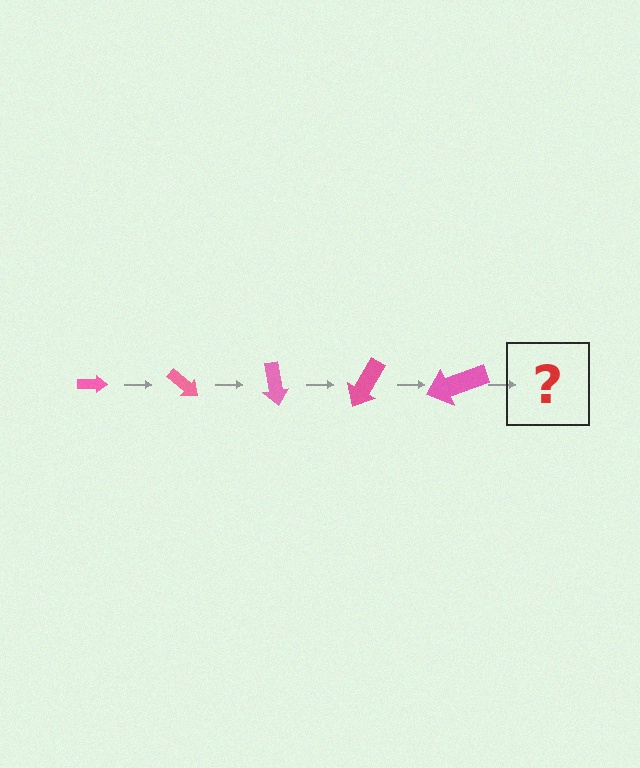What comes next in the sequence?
The next element should be an arrow, larger than the previous one and rotated 200 degrees from the start.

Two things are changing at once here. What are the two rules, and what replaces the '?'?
The two rules are that the arrow grows larger each step and it rotates 40 degrees each step. The '?' should be an arrow, larger than the previous one and rotated 200 degrees from the start.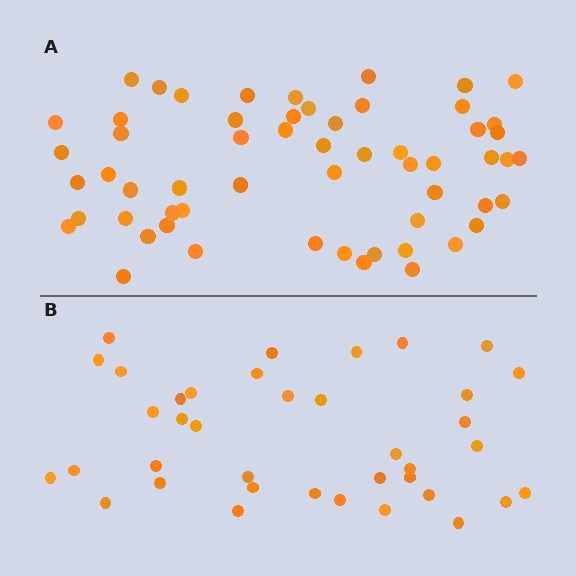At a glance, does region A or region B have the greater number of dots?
Region A (the top region) has more dots.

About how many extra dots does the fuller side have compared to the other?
Region A has approximately 20 more dots than region B.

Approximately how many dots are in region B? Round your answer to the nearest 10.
About 40 dots. (The exact count is 38, which rounds to 40.)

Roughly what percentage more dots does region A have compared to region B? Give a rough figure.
About 55% more.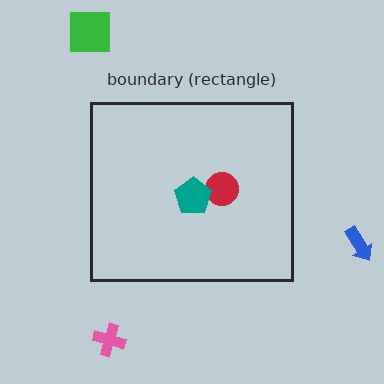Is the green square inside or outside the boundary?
Outside.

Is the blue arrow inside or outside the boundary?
Outside.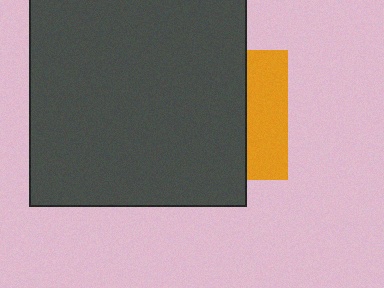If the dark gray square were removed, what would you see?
You would see the complete orange square.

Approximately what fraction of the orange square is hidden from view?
Roughly 69% of the orange square is hidden behind the dark gray square.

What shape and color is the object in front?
The object in front is a dark gray square.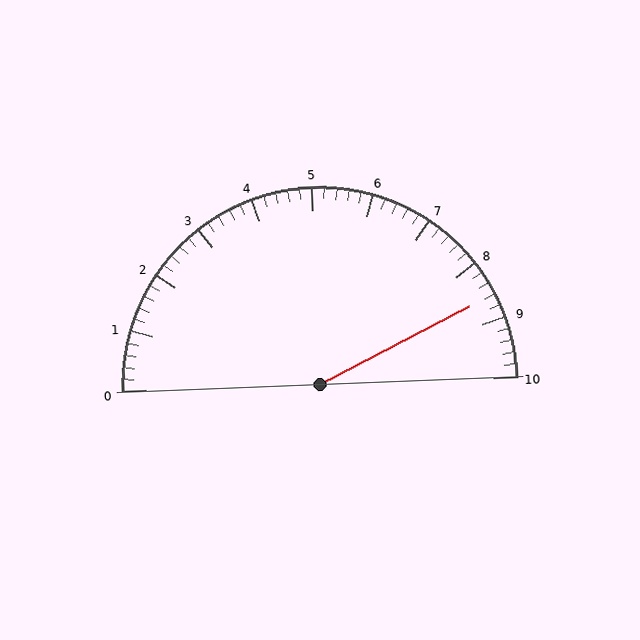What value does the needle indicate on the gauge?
The needle indicates approximately 8.6.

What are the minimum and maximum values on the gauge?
The gauge ranges from 0 to 10.